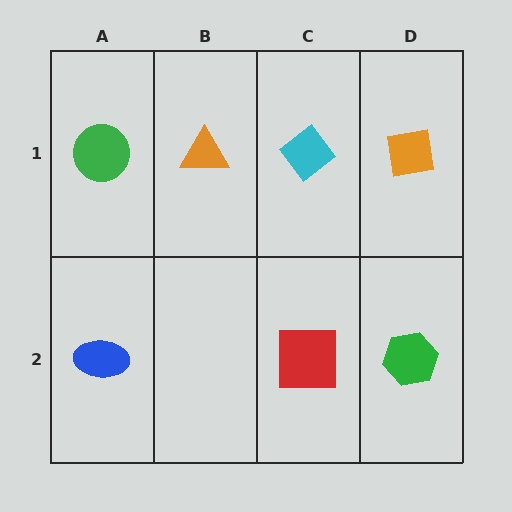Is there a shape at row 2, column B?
No, that cell is empty.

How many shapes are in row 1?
4 shapes.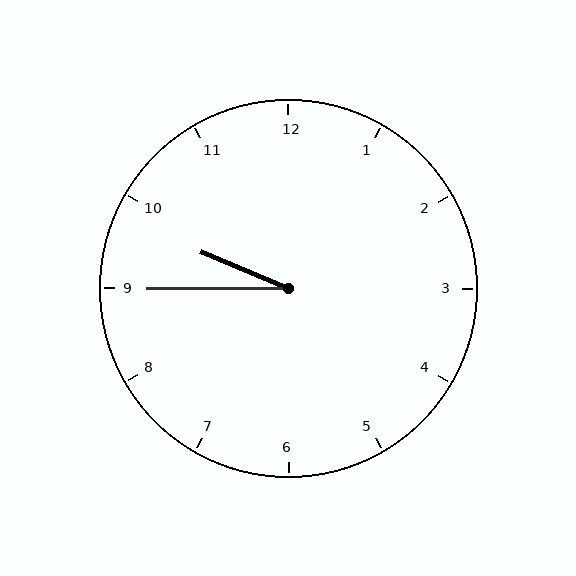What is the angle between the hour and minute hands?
Approximately 22 degrees.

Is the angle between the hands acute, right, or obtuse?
It is acute.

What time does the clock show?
9:45.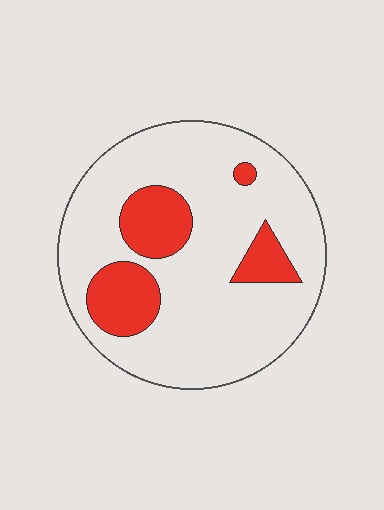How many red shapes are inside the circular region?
4.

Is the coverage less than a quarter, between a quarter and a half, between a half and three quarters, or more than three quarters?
Less than a quarter.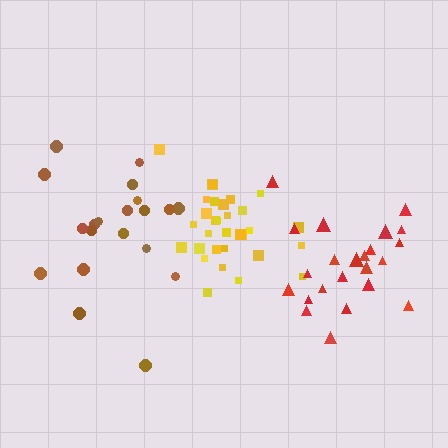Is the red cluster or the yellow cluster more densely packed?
Yellow.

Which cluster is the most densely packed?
Yellow.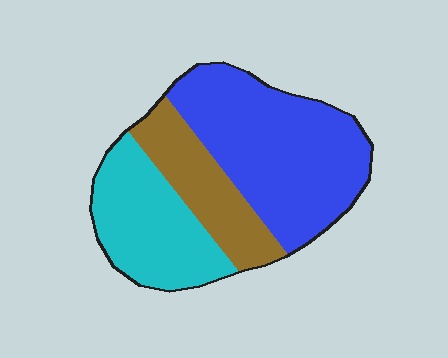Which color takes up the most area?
Blue, at roughly 50%.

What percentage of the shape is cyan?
Cyan takes up about one third (1/3) of the shape.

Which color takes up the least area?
Brown, at roughly 20%.